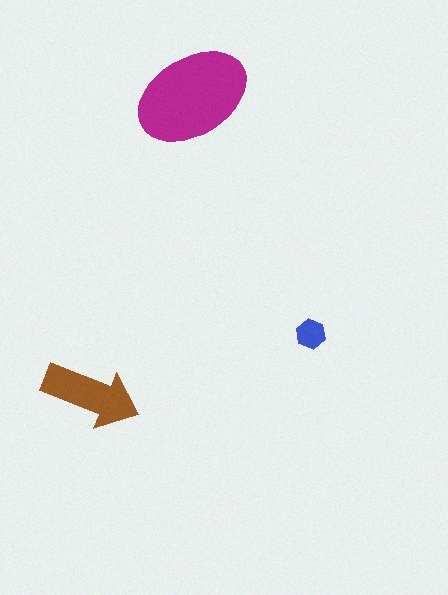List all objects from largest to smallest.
The magenta ellipse, the brown arrow, the blue hexagon.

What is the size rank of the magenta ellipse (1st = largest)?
1st.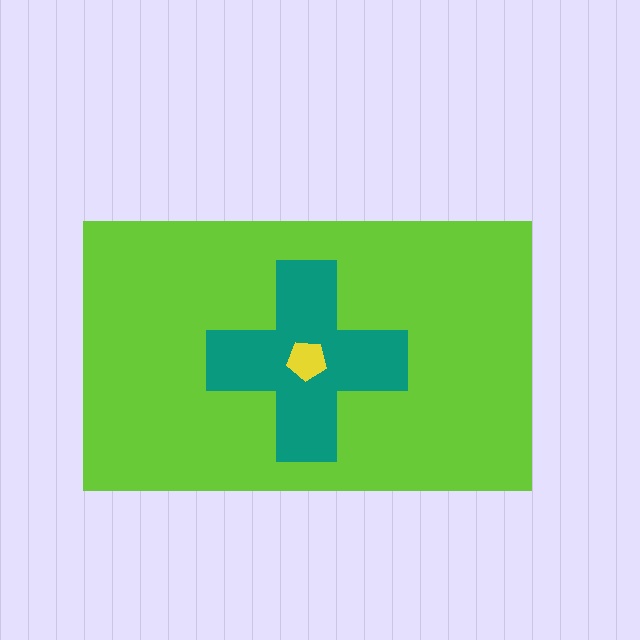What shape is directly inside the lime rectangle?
The teal cross.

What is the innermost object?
The yellow pentagon.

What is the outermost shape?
The lime rectangle.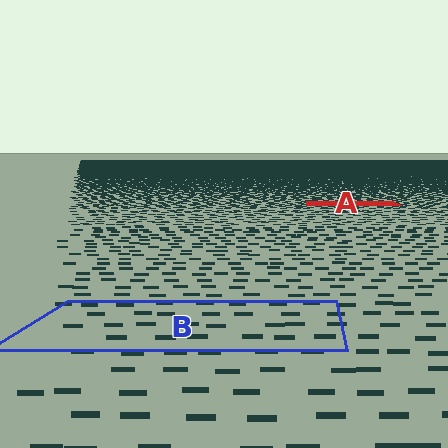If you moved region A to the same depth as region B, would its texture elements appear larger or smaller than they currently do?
They would appear larger. At a closer depth, the same texture elements are projected at a bigger on-screen size.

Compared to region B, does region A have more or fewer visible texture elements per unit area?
Region A has more texture elements per unit area — they are packed more densely because it is farther away.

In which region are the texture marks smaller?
The texture marks are smaller in region A, because it is farther away.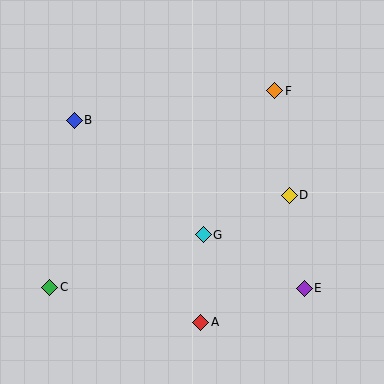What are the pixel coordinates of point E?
Point E is at (304, 288).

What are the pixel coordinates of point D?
Point D is at (289, 195).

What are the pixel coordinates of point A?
Point A is at (201, 322).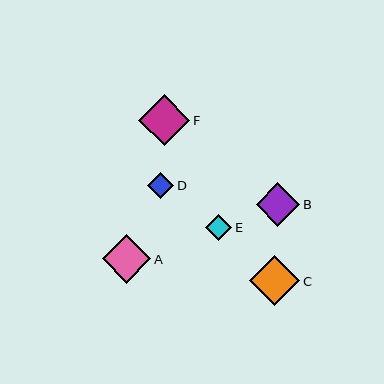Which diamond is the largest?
Diamond F is the largest with a size of approximately 51 pixels.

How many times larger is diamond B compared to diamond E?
Diamond B is approximately 1.7 times the size of diamond E.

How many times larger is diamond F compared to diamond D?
Diamond F is approximately 2.0 times the size of diamond D.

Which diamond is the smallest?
Diamond D is the smallest with a size of approximately 26 pixels.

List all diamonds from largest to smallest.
From largest to smallest: F, C, A, B, E, D.